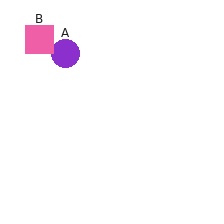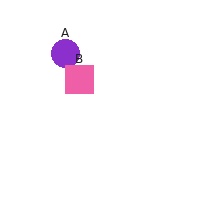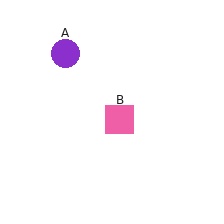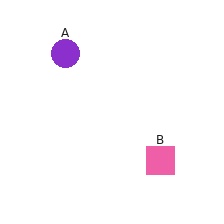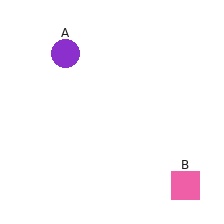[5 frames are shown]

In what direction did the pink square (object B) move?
The pink square (object B) moved down and to the right.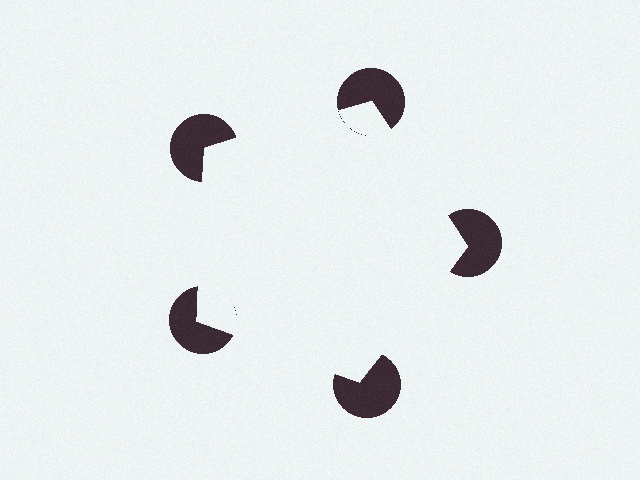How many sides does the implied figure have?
5 sides.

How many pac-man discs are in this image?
There are 5 — one at each vertex of the illusory pentagon.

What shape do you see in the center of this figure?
An illusory pentagon — its edges are inferred from the aligned wedge cuts in the pac-man discs, not physically drawn.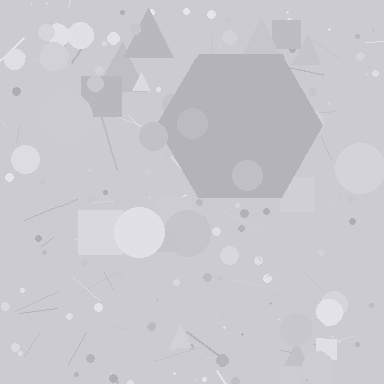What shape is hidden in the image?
A hexagon is hidden in the image.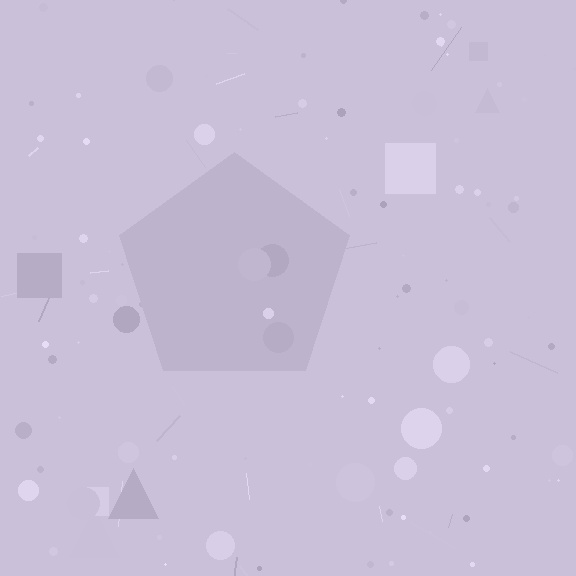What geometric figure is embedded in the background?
A pentagon is embedded in the background.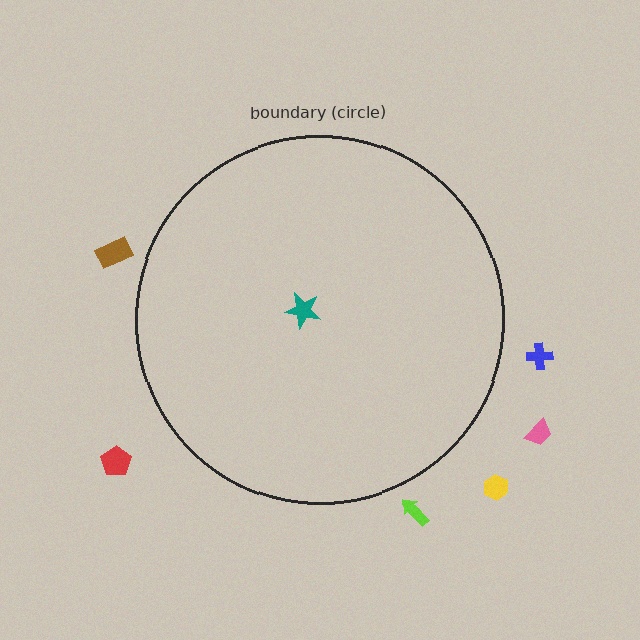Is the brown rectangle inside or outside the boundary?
Outside.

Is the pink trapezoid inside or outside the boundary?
Outside.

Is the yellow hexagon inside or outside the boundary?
Outside.